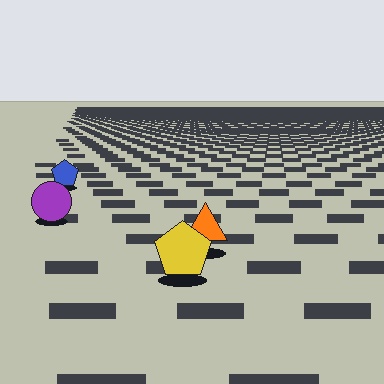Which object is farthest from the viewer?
The blue pentagon is farthest from the viewer. It appears smaller and the ground texture around it is denser.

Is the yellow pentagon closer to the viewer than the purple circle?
Yes. The yellow pentagon is closer — you can tell from the texture gradient: the ground texture is coarser near it.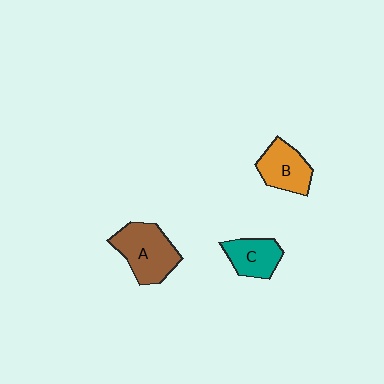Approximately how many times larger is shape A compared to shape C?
Approximately 1.5 times.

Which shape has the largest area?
Shape A (brown).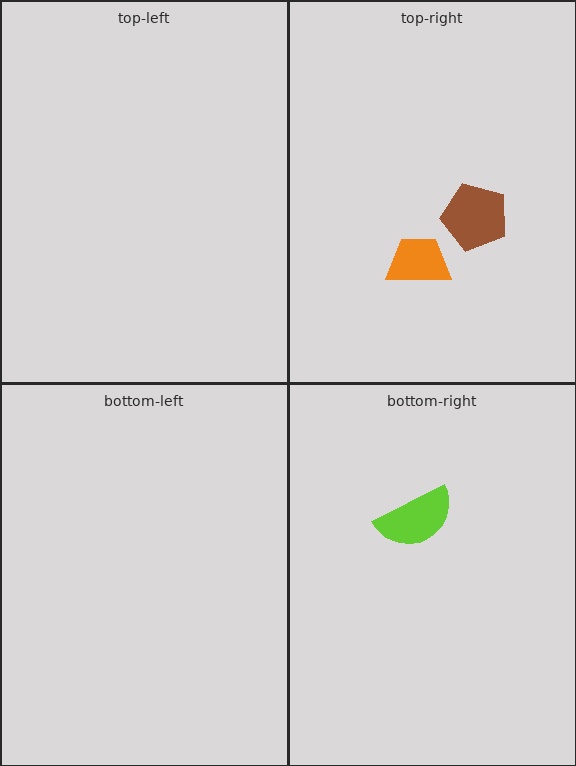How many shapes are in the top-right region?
2.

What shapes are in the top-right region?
The brown pentagon, the orange trapezoid.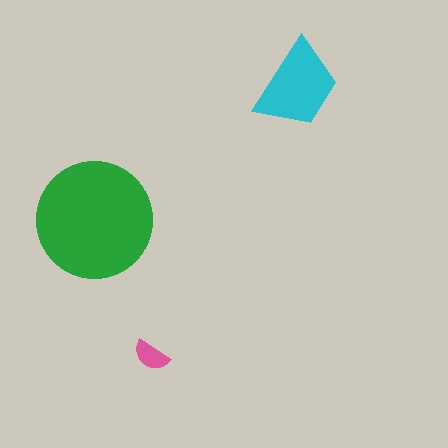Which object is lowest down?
The pink semicircle is bottommost.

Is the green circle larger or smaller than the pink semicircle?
Larger.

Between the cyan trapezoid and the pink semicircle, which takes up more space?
The cyan trapezoid.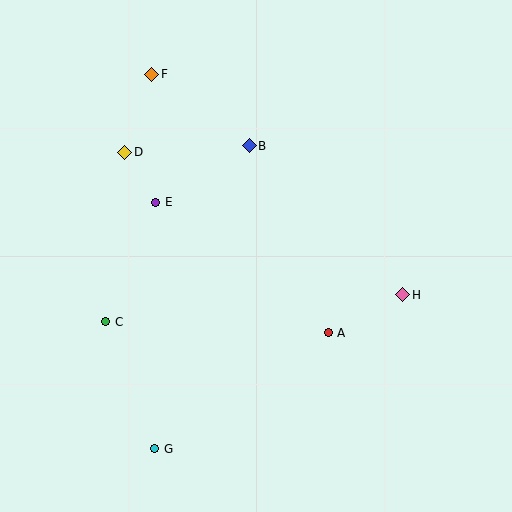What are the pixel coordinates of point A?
Point A is at (328, 333).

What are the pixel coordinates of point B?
Point B is at (249, 146).